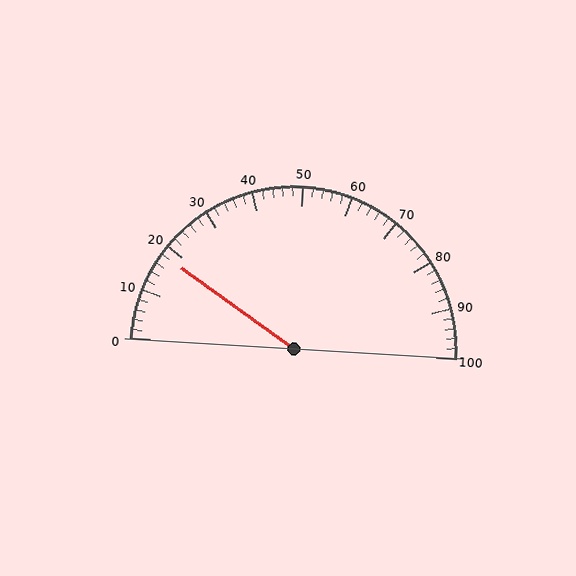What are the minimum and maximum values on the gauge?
The gauge ranges from 0 to 100.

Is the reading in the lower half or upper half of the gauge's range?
The reading is in the lower half of the range (0 to 100).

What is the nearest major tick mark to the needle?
The nearest major tick mark is 20.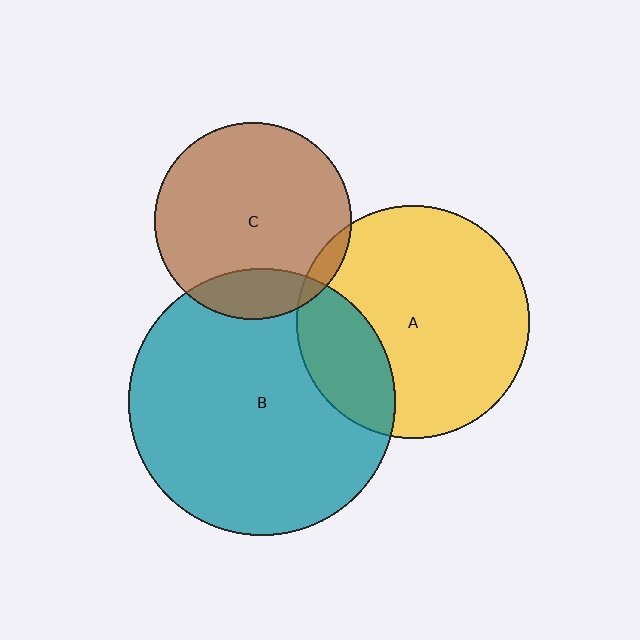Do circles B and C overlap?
Yes.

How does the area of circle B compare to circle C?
Approximately 1.8 times.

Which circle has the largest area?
Circle B (teal).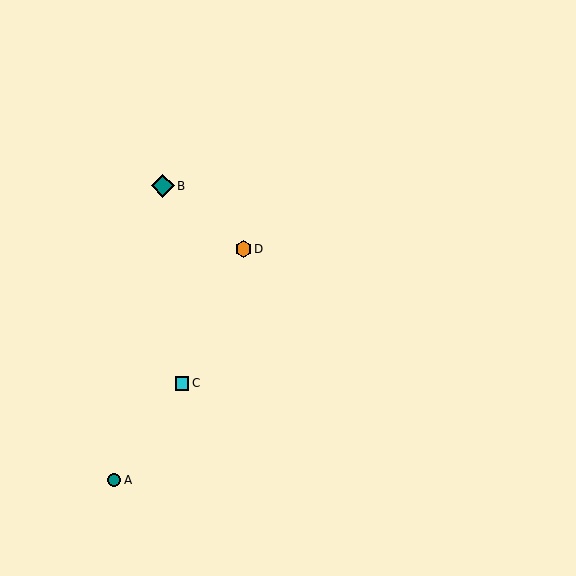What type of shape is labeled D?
Shape D is an orange hexagon.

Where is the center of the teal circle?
The center of the teal circle is at (114, 480).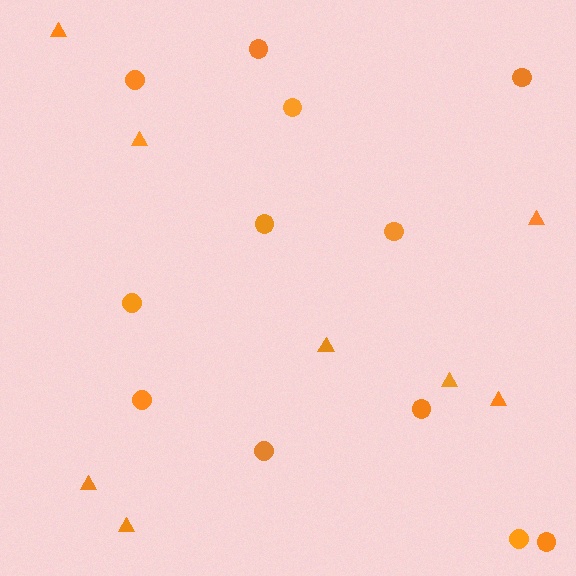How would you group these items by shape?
There are 2 groups: one group of circles (12) and one group of triangles (8).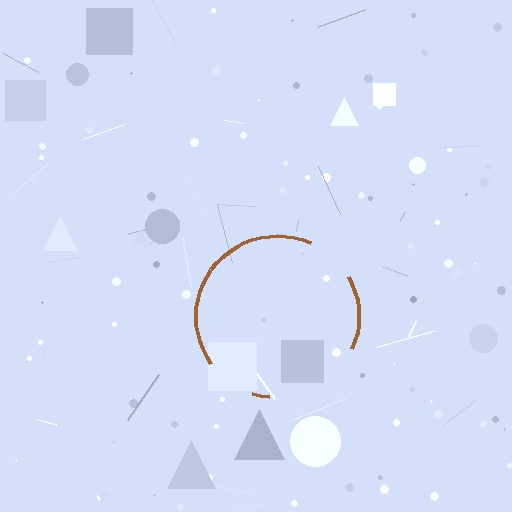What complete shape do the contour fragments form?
The contour fragments form a circle.